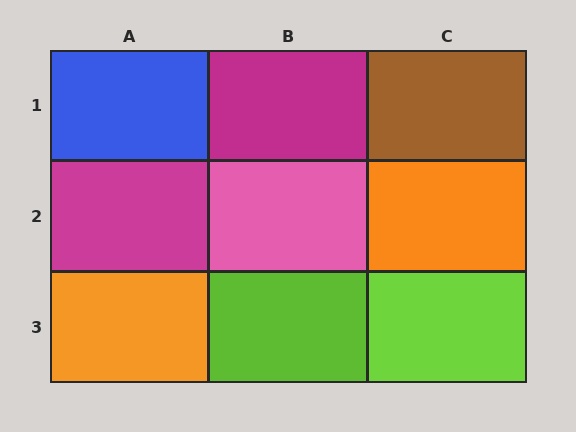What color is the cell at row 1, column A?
Blue.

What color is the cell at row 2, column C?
Orange.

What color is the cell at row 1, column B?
Magenta.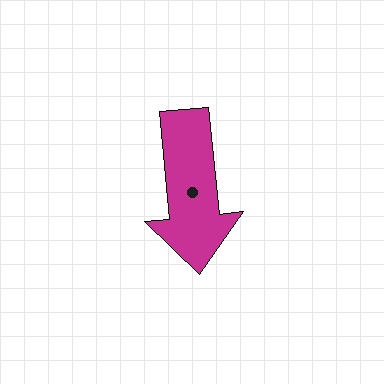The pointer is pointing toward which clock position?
Roughly 6 o'clock.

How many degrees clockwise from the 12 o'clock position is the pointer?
Approximately 174 degrees.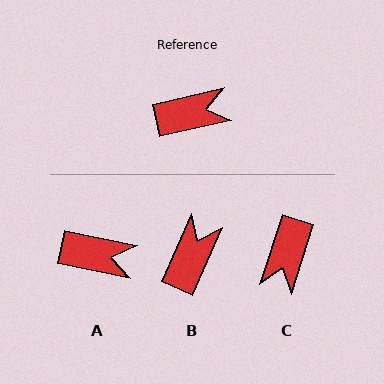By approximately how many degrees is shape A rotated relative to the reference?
Approximately 24 degrees clockwise.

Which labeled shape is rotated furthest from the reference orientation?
C, about 121 degrees away.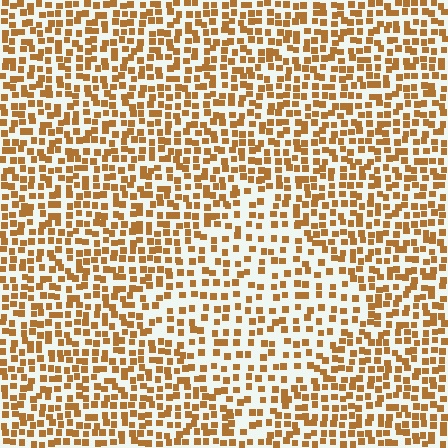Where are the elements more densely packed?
The elements are more densely packed outside the diamond boundary.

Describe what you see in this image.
The image contains small brown elements arranged at two different densities. A diamond-shaped region is visible where the elements are less densely packed than the surrounding area.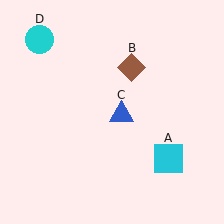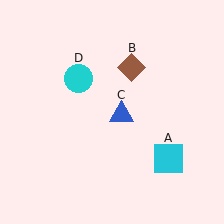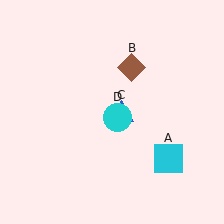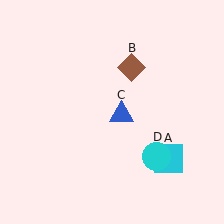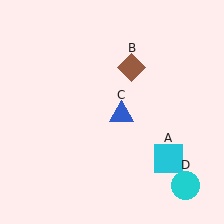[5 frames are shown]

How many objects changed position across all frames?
1 object changed position: cyan circle (object D).